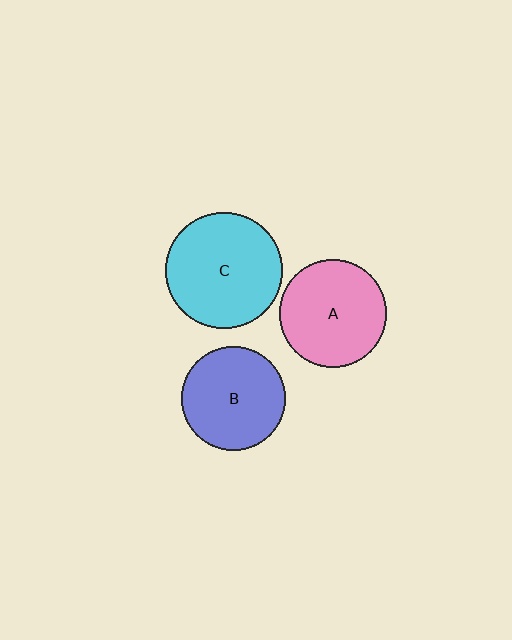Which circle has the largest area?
Circle C (cyan).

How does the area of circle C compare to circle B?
Approximately 1.3 times.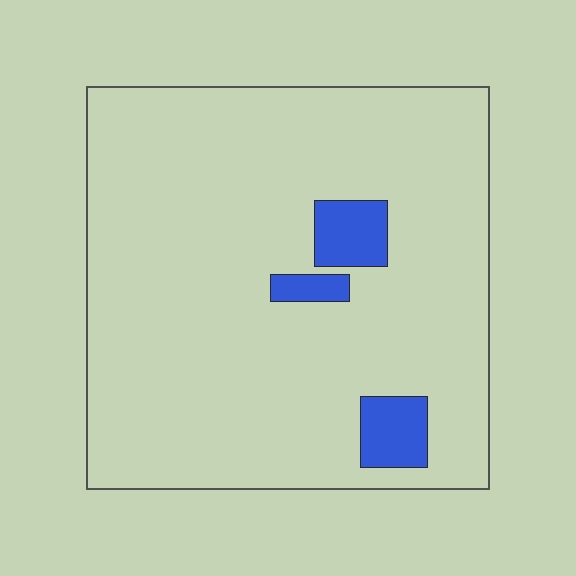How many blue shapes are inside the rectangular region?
3.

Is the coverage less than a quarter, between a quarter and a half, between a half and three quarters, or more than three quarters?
Less than a quarter.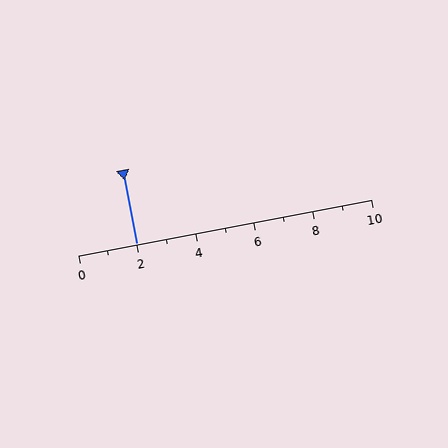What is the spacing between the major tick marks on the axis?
The major ticks are spaced 2 apart.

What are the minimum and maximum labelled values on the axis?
The axis runs from 0 to 10.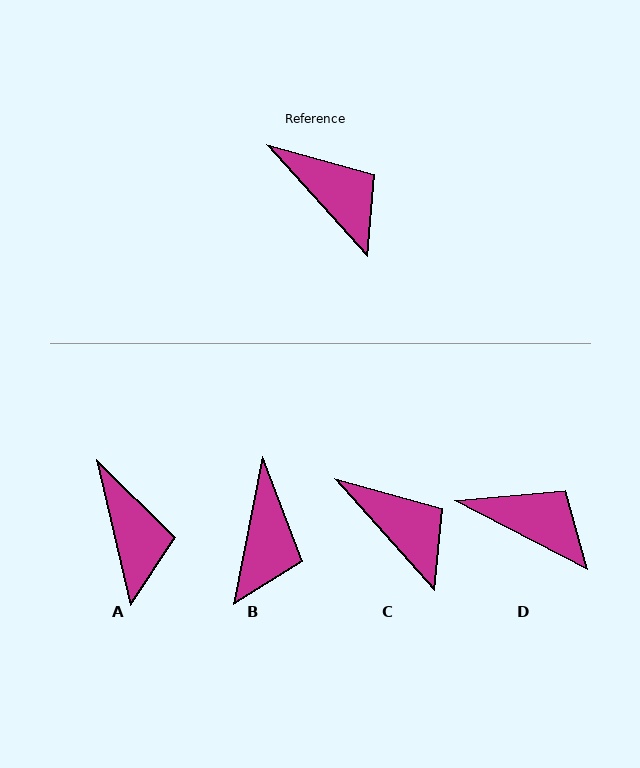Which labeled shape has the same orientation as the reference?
C.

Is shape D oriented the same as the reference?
No, it is off by about 21 degrees.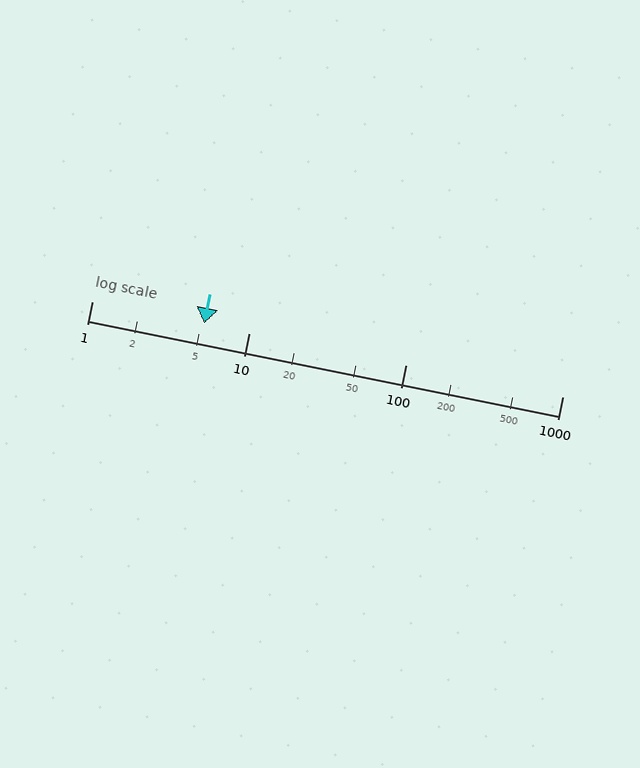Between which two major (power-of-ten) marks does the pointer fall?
The pointer is between 1 and 10.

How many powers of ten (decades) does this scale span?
The scale spans 3 decades, from 1 to 1000.